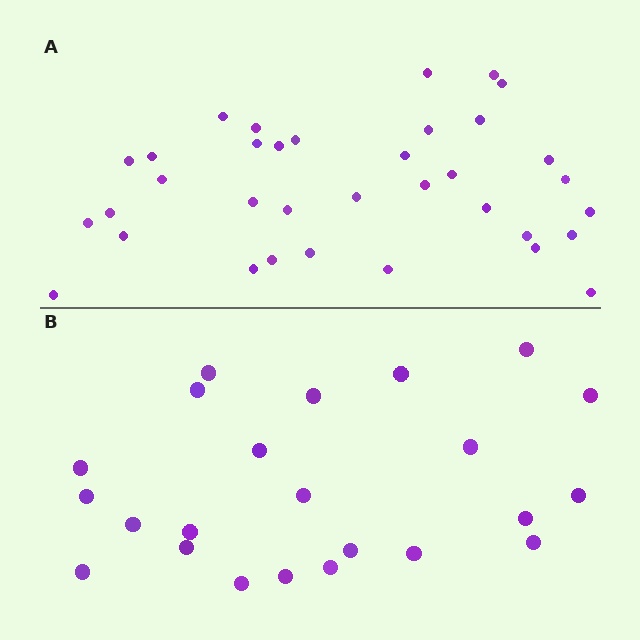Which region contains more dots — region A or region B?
Region A (the top region) has more dots.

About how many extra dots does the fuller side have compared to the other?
Region A has roughly 12 or so more dots than region B.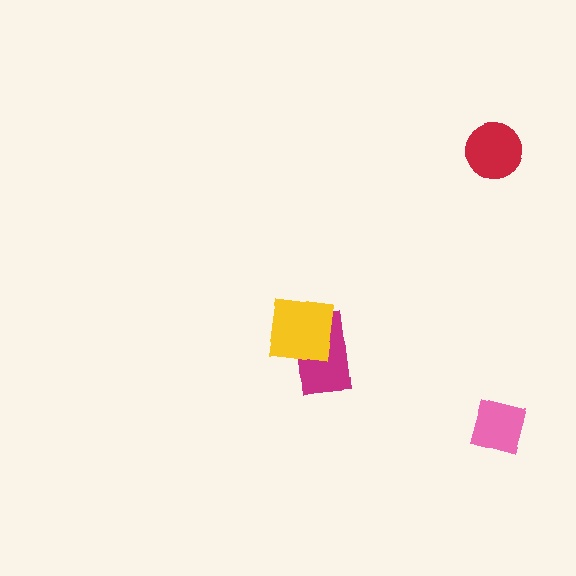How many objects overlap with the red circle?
0 objects overlap with the red circle.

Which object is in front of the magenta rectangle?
The yellow square is in front of the magenta rectangle.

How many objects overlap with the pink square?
0 objects overlap with the pink square.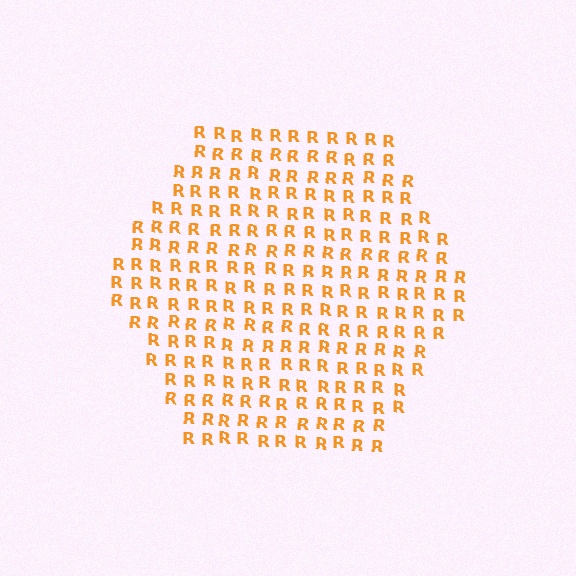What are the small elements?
The small elements are letter R's.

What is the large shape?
The large shape is a hexagon.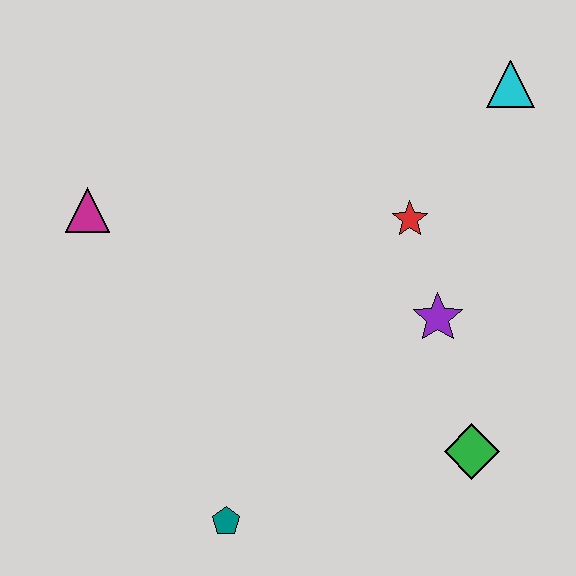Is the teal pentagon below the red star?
Yes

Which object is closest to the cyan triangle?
The red star is closest to the cyan triangle.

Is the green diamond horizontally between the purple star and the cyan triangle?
Yes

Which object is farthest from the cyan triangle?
The teal pentagon is farthest from the cyan triangle.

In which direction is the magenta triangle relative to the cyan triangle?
The magenta triangle is to the left of the cyan triangle.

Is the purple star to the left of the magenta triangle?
No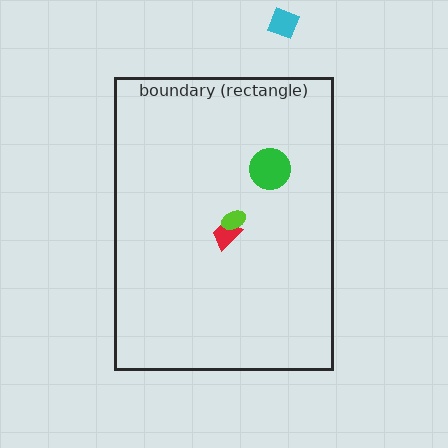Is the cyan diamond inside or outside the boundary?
Outside.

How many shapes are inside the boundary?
3 inside, 1 outside.